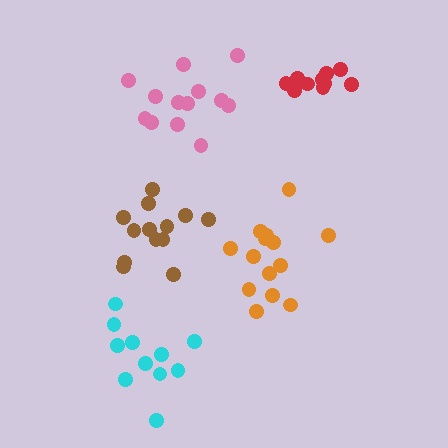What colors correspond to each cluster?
The clusters are colored: pink, cyan, orange, brown, red.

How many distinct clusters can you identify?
There are 5 distinct clusters.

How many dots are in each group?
Group 1: 14 dots, Group 2: 11 dots, Group 3: 14 dots, Group 4: 13 dots, Group 5: 10 dots (62 total).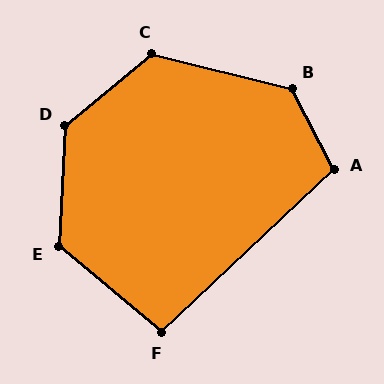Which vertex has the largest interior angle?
D, at approximately 132 degrees.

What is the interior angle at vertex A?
Approximately 106 degrees (obtuse).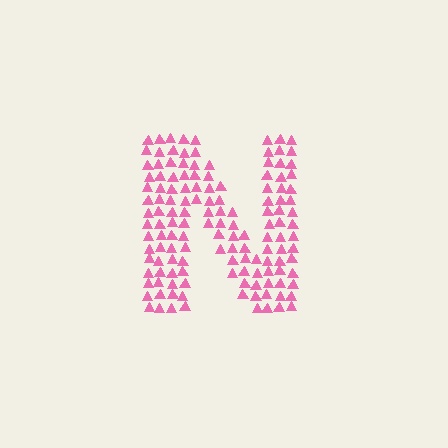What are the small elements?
The small elements are triangles.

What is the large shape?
The large shape is the letter N.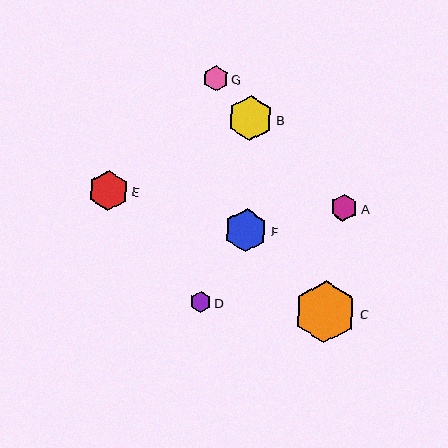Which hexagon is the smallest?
Hexagon D is the smallest with a size of approximately 21 pixels.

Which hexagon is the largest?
Hexagon C is the largest with a size of approximately 62 pixels.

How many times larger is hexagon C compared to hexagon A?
Hexagon C is approximately 2.3 times the size of hexagon A.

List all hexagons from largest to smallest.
From largest to smallest: C, B, F, E, A, G, D.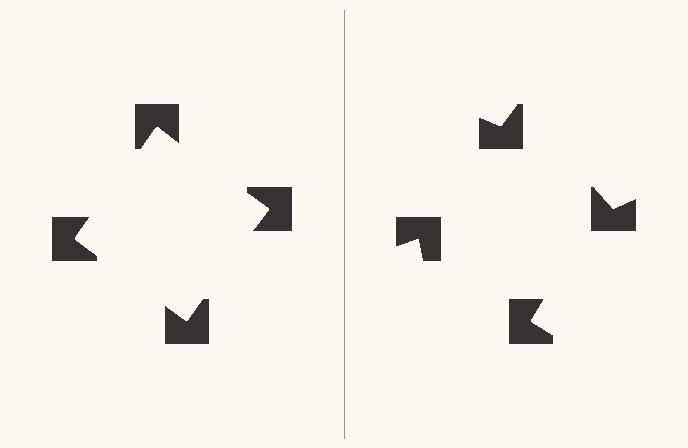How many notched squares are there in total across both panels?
8 — 4 on each side.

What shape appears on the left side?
An illusory square.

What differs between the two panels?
The notched squares are positioned identically on both sides; only the wedge orientations differ. On the left they align to a square; on the right they are misaligned.